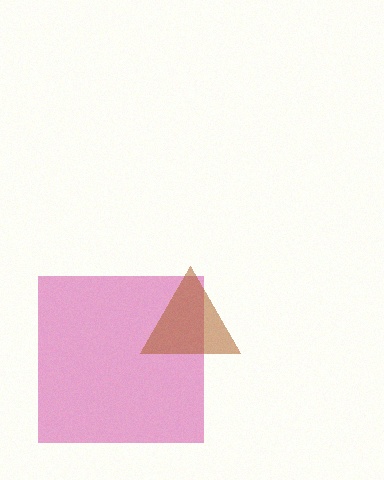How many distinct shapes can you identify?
There are 2 distinct shapes: a magenta square, a brown triangle.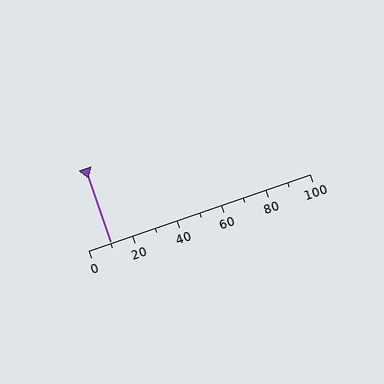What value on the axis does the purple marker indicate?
The marker indicates approximately 10.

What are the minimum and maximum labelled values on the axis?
The axis runs from 0 to 100.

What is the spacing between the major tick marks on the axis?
The major ticks are spaced 20 apart.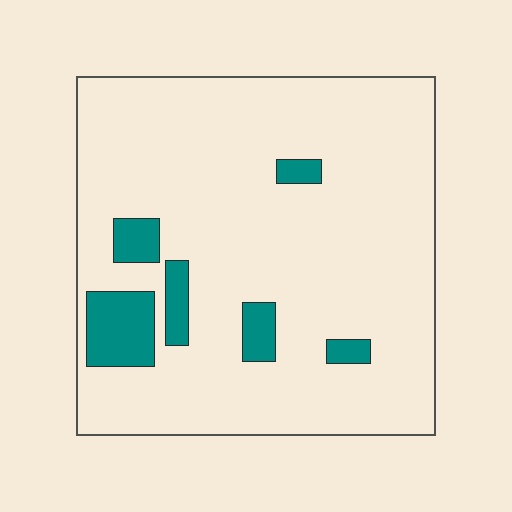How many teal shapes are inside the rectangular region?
6.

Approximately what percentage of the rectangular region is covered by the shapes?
Approximately 10%.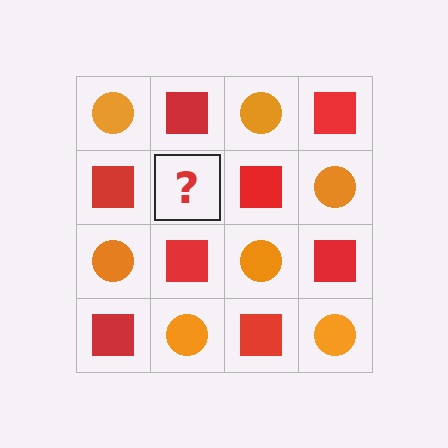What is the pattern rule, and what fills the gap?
The rule is that it alternates orange circle and red square in a checkerboard pattern. The gap should be filled with an orange circle.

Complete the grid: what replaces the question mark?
The question mark should be replaced with an orange circle.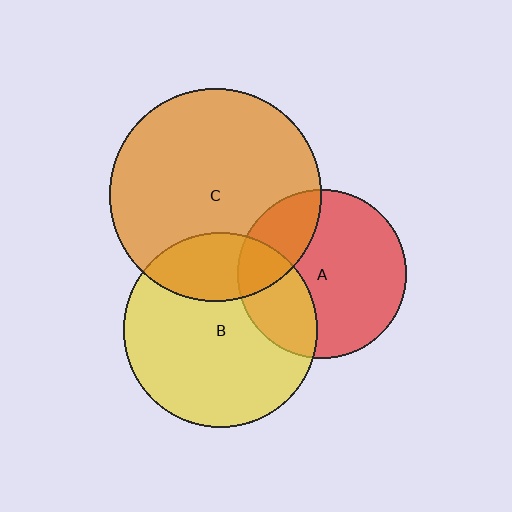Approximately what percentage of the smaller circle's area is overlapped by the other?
Approximately 25%.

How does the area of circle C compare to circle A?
Approximately 1.6 times.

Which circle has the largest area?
Circle C (orange).